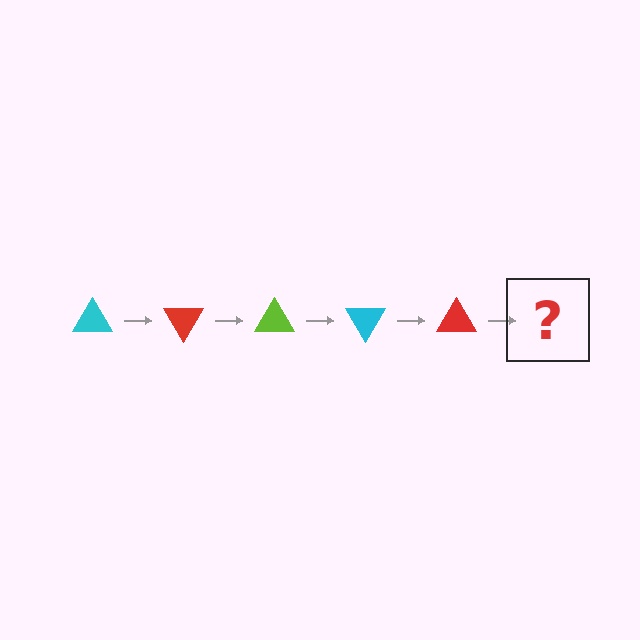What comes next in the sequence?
The next element should be a lime triangle, rotated 300 degrees from the start.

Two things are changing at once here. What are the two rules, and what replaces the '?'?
The two rules are that it rotates 60 degrees each step and the color cycles through cyan, red, and lime. The '?' should be a lime triangle, rotated 300 degrees from the start.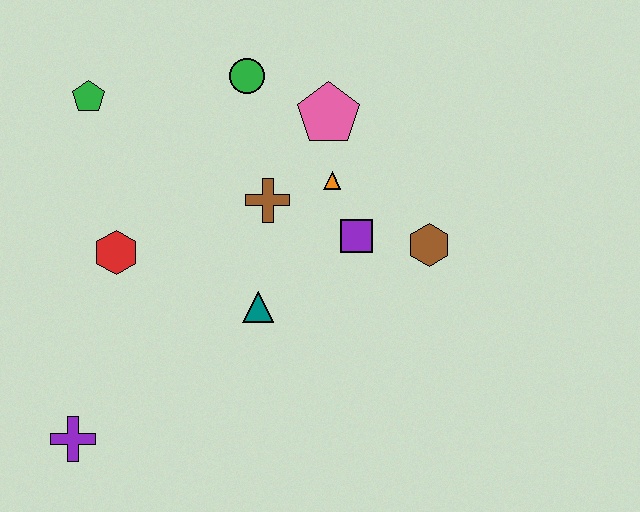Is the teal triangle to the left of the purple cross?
No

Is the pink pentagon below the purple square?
No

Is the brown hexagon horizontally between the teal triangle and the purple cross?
No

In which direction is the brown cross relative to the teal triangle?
The brown cross is above the teal triangle.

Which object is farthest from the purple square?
The purple cross is farthest from the purple square.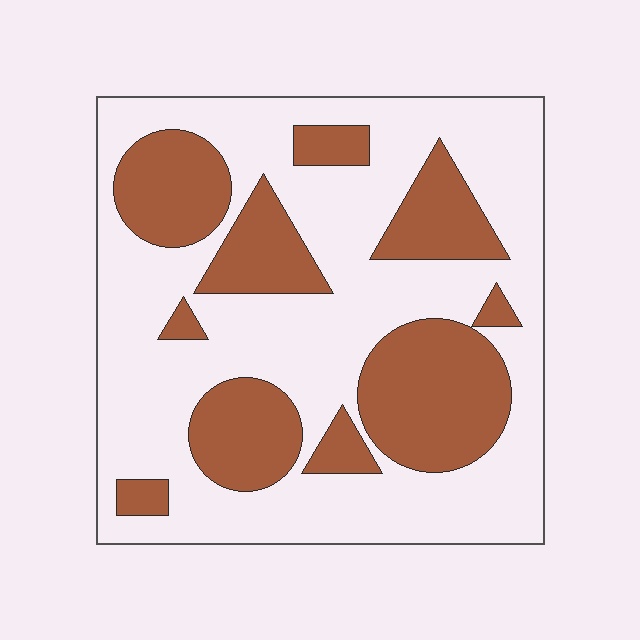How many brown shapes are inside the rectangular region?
10.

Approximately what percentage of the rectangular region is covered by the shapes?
Approximately 35%.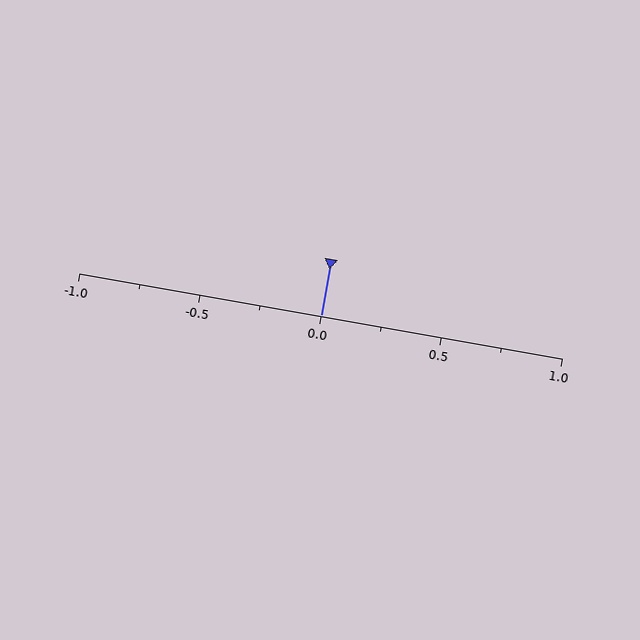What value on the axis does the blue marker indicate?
The marker indicates approximately 0.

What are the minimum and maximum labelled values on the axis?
The axis runs from -1.0 to 1.0.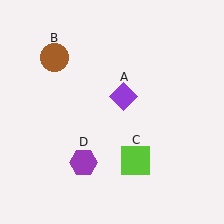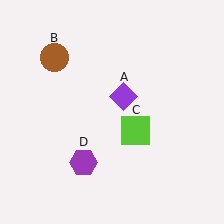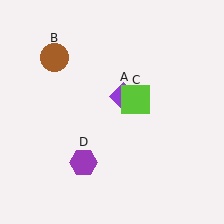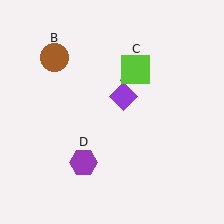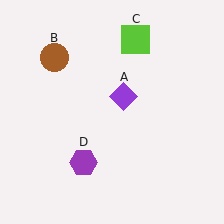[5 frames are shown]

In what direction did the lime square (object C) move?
The lime square (object C) moved up.